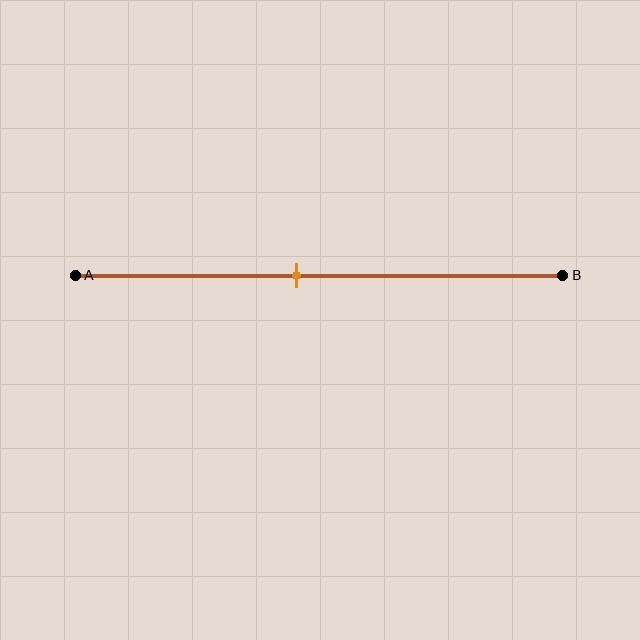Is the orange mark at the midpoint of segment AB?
No, the mark is at about 45% from A, not at the 50% midpoint.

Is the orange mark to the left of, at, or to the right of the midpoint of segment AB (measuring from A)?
The orange mark is to the left of the midpoint of segment AB.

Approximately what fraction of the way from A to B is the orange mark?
The orange mark is approximately 45% of the way from A to B.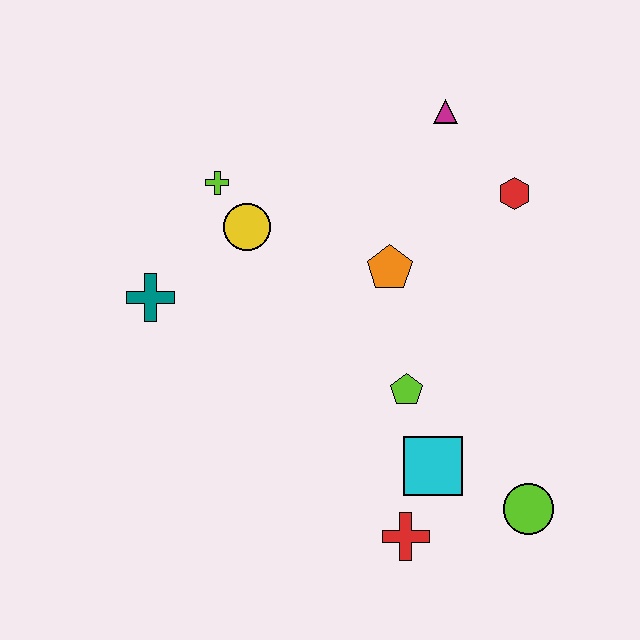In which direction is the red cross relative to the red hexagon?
The red cross is below the red hexagon.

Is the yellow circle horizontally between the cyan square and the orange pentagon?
No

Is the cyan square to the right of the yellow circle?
Yes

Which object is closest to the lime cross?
The yellow circle is closest to the lime cross.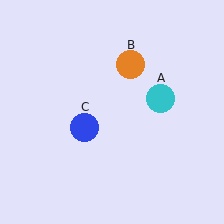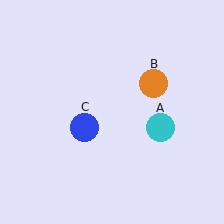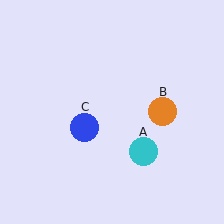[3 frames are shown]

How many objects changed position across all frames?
2 objects changed position: cyan circle (object A), orange circle (object B).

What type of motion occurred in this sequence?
The cyan circle (object A), orange circle (object B) rotated clockwise around the center of the scene.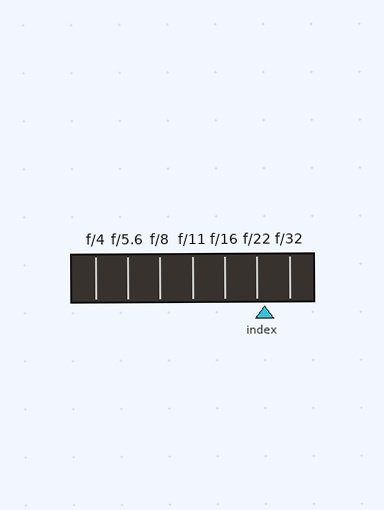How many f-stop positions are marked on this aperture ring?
There are 7 f-stop positions marked.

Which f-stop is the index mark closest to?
The index mark is closest to f/22.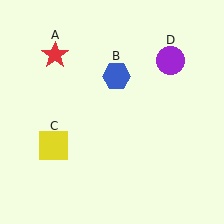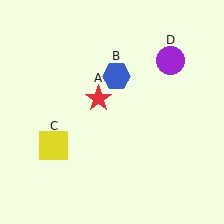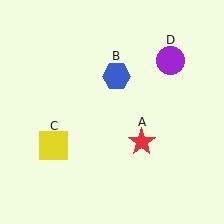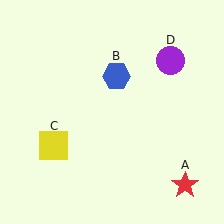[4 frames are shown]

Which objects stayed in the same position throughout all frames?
Blue hexagon (object B) and yellow square (object C) and purple circle (object D) remained stationary.